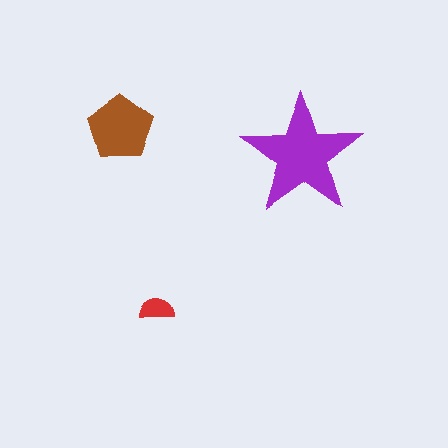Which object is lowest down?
The red semicircle is bottommost.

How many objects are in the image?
There are 3 objects in the image.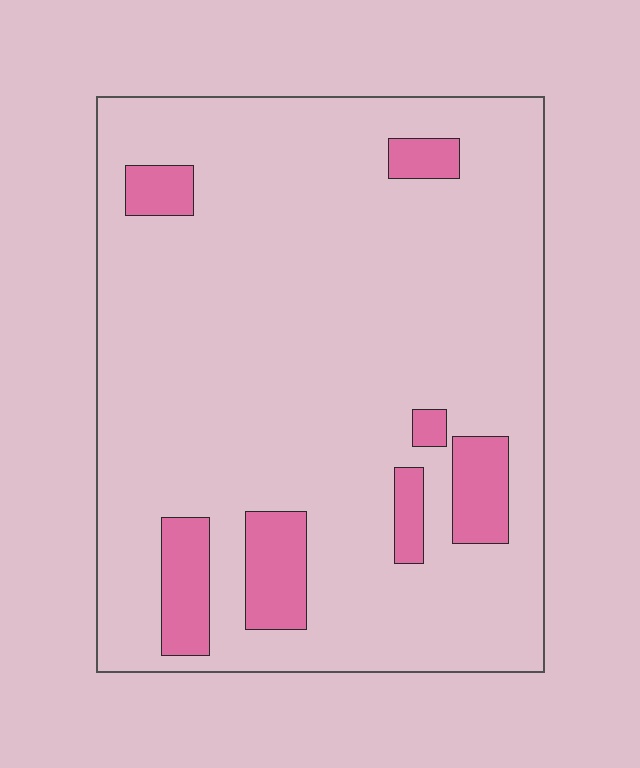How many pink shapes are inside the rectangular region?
7.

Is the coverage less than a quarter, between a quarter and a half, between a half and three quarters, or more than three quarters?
Less than a quarter.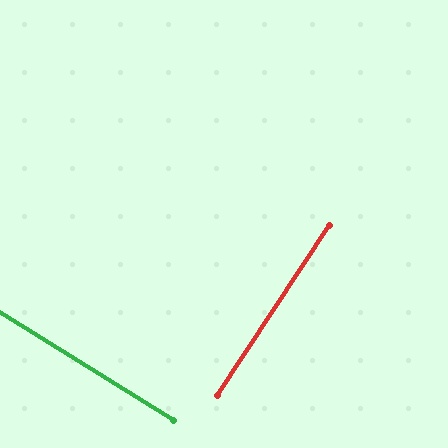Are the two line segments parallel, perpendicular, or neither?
Perpendicular — they meet at approximately 88°.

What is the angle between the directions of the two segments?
Approximately 88 degrees.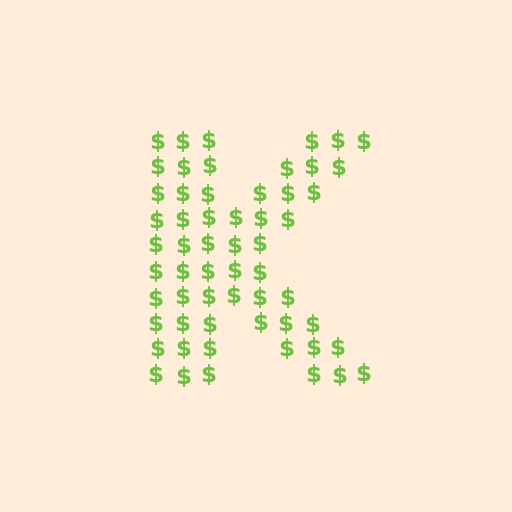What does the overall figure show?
The overall figure shows the letter K.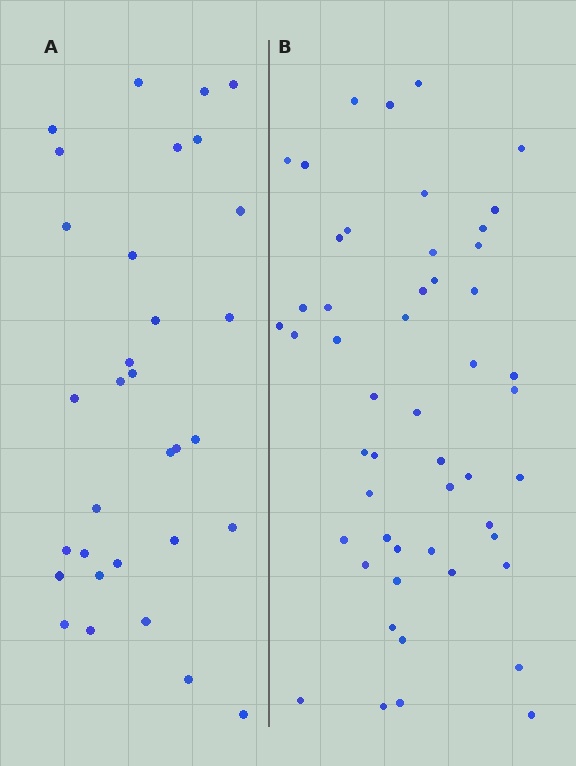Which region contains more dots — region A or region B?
Region B (the right region) has more dots.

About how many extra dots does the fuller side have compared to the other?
Region B has approximately 20 more dots than region A.